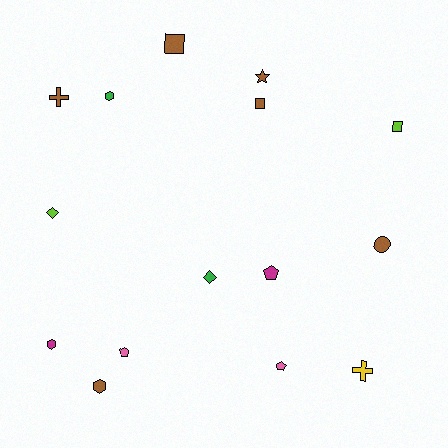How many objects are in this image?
There are 15 objects.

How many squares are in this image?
There are 3 squares.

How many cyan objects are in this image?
There are no cyan objects.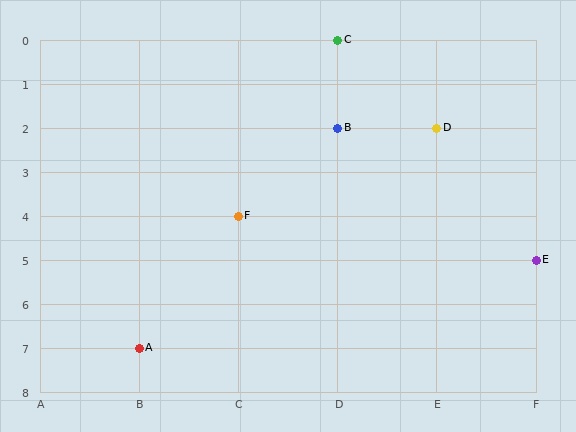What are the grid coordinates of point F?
Point F is at grid coordinates (C, 4).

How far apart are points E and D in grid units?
Points E and D are 1 column and 3 rows apart (about 3.2 grid units diagonally).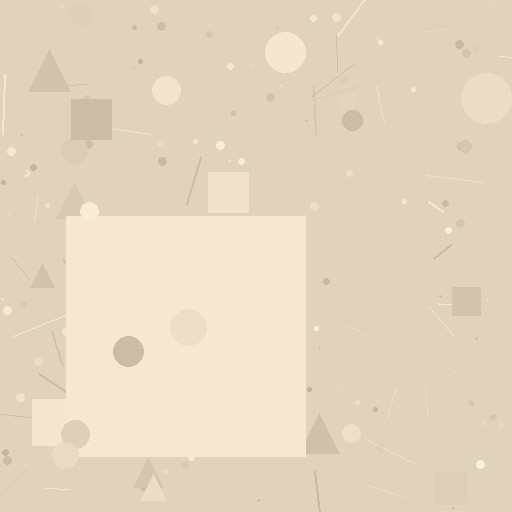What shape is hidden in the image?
A square is hidden in the image.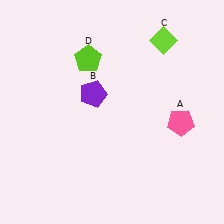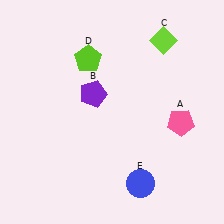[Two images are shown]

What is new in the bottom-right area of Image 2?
A blue circle (E) was added in the bottom-right area of Image 2.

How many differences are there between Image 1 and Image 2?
There is 1 difference between the two images.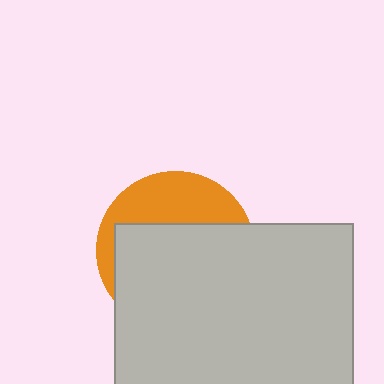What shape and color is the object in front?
The object in front is a light gray rectangle.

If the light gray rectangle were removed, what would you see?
You would see the complete orange circle.